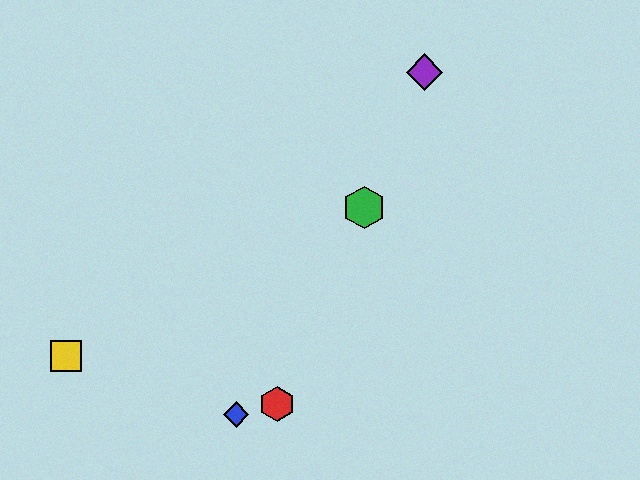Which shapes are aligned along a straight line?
The red hexagon, the green hexagon, the purple diamond are aligned along a straight line.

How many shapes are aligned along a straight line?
3 shapes (the red hexagon, the green hexagon, the purple diamond) are aligned along a straight line.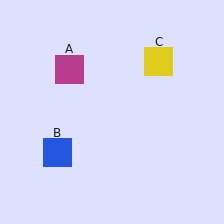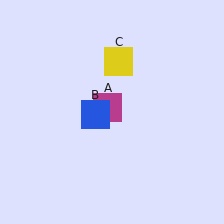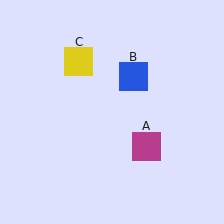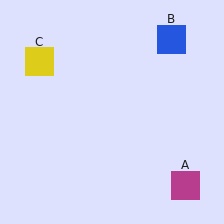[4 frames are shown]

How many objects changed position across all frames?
3 objects changed position: magenta square (object A), blue square (object B), yellow square (object C).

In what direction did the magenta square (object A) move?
The magenta square (object A) moved down and to the right.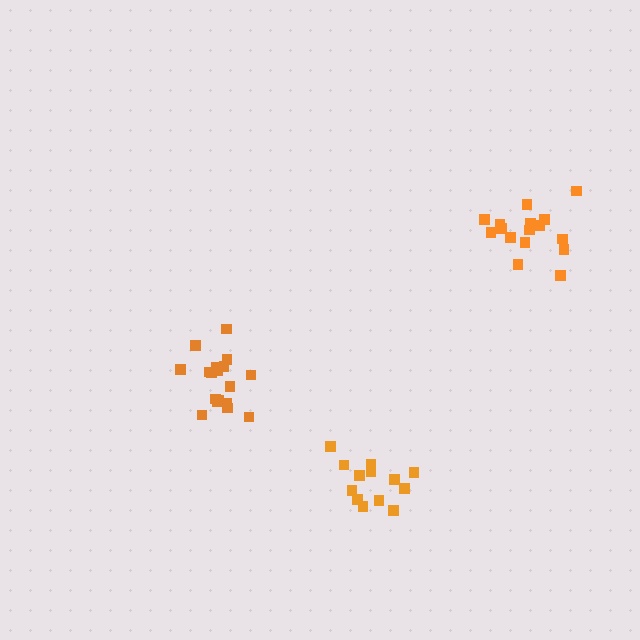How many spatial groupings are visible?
There are 3 spatial groupings.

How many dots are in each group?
Group 1: 18 dots, Group 2: 16 dots, Group 3: 13 dots (47 total).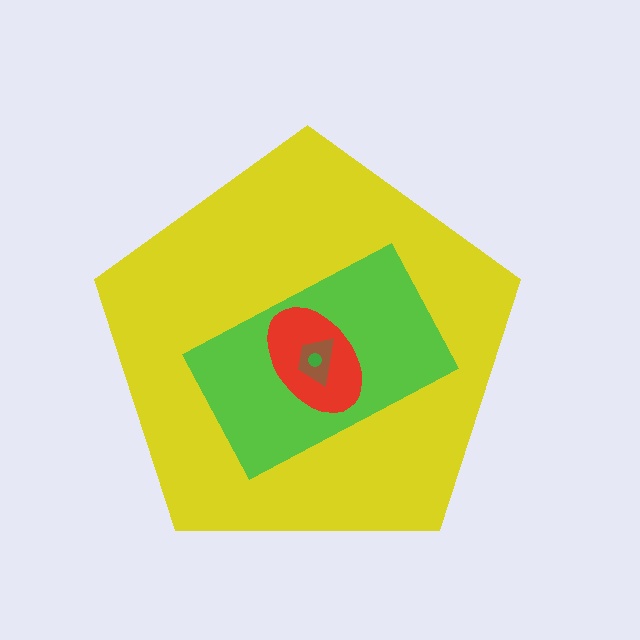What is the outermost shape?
The yellow pentagon.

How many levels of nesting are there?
5.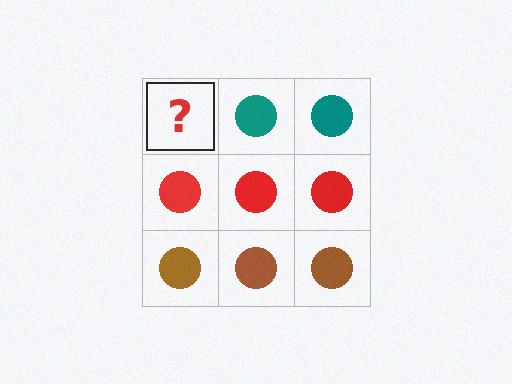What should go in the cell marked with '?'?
The missing cell should contain a teal circle.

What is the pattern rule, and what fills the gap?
The rule is that each row has a consistent color. The gap should be filled with a teal circle.